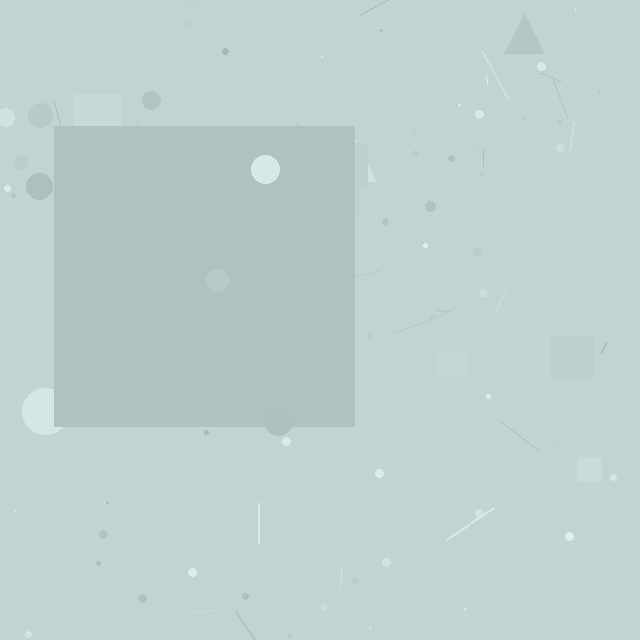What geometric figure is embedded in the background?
A square is embedded in the background.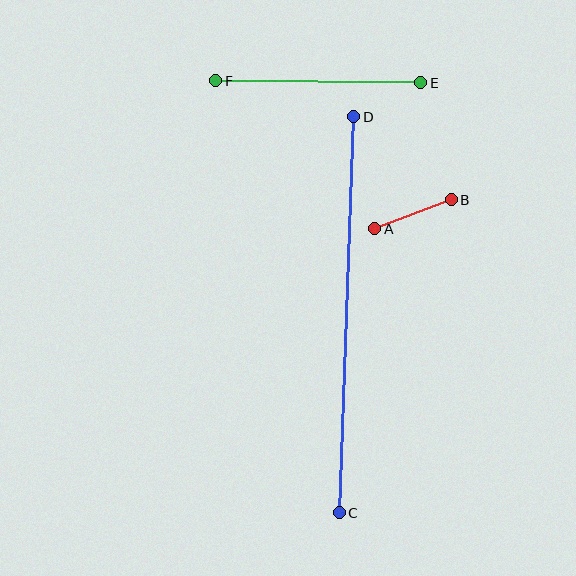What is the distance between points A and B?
The distance is approximately 82 pixels.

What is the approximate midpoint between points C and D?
The midpoint is at approximately (347, 315) pixels.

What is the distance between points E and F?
The distance is approximately 205 pixels.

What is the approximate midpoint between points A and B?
The midpoint is at approximately (413, 214) pixels.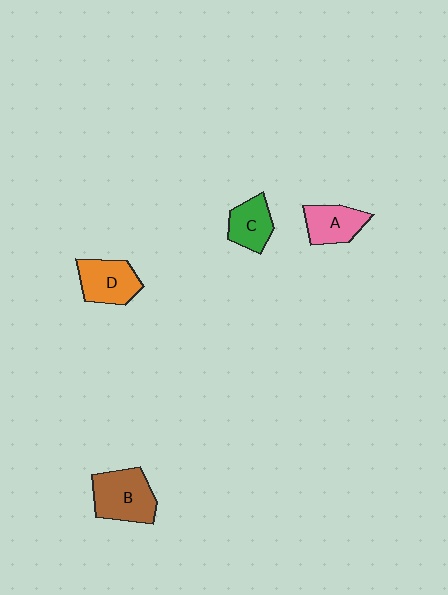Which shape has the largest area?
Shape B (brown).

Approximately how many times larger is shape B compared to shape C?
Approximately 1.6 times.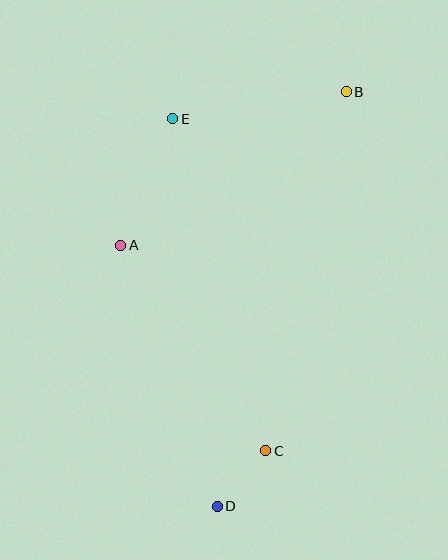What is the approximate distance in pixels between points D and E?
The distance between D and E is approximately 390 pixels.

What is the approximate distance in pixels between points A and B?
The distance between A and B is approximately 273 pixels.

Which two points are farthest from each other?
Points B and D are farthest from each other.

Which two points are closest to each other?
Points C and D are closest to each other.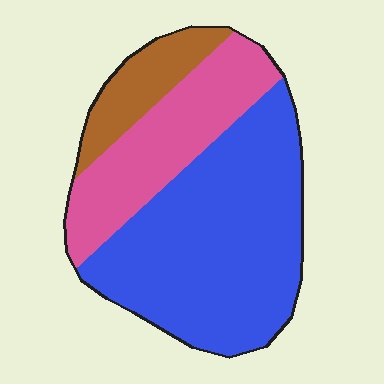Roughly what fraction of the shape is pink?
Pink covers around 30% of the shape.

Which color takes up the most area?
Blue, at roughly 60%.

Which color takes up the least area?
Brown, at roughly 15%.